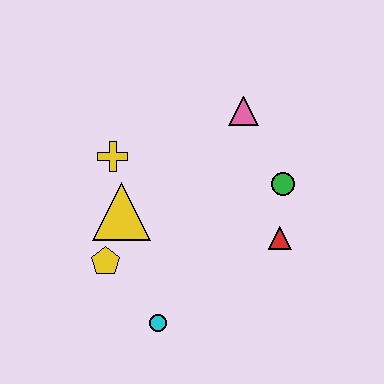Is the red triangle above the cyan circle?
Yes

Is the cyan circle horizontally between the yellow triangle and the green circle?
Yes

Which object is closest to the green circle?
The red triangle is closest to the green circle.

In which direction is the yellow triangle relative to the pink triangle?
The yellow triangle is to the left of the pink triangle.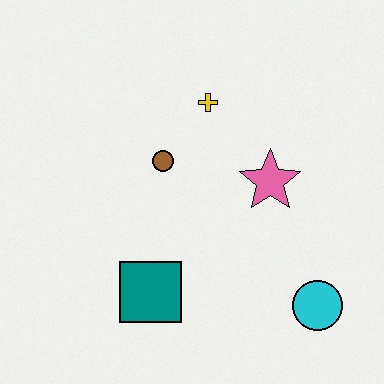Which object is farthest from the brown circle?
The cyan circle is farthest from the brown circle.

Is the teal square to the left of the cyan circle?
Yes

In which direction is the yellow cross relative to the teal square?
The yellow cross is above the teal square.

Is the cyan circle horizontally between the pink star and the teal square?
No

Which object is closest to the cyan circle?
The pink star is closest to the cyan circle.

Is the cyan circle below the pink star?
Yes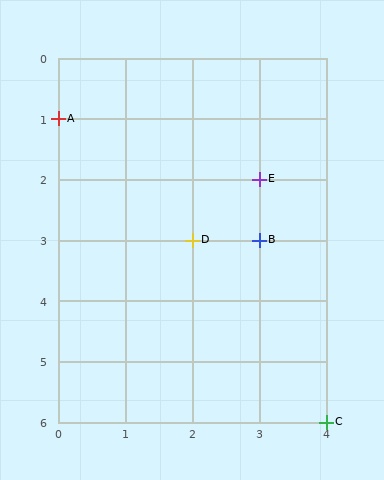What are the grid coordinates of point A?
Point A is at grid coordinates (0, 1).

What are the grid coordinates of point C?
Point C is at grid coordinates (4, 6).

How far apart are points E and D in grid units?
Points E and D are 1 column and 1 row apart (about 1.4 grid units diagonally).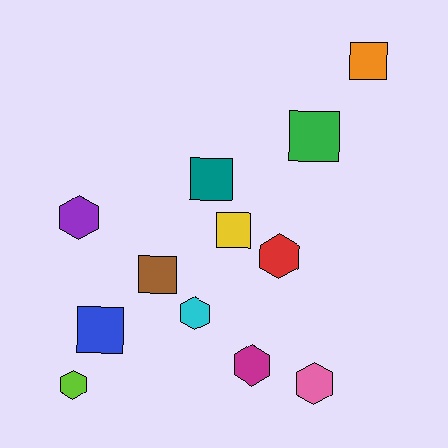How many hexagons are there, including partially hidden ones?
There are 6 hexagons.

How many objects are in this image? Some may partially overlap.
There are 12 objects.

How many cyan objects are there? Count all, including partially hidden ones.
There is 1 cyan object.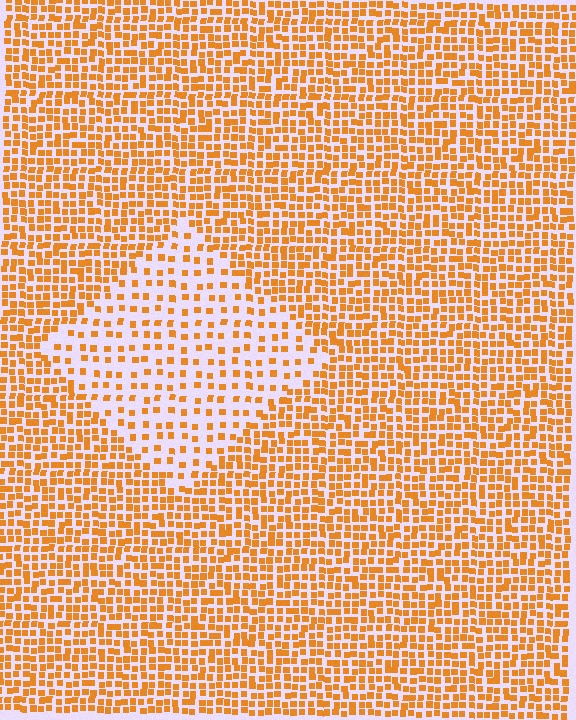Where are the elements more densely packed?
The elements are more densely packed outside the diamond boundary.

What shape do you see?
I see a diamond.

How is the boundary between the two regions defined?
The boundary is defined by a change in element density (approximately 2.3x ratio). All elements are the same color, size, and shape.